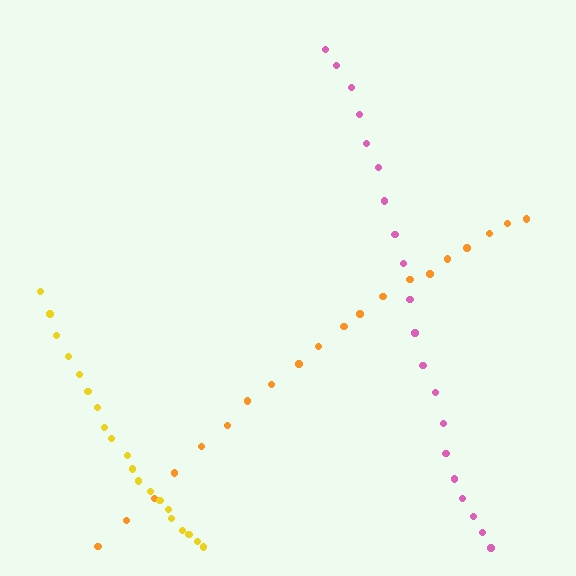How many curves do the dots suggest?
There are 3 distinct paths.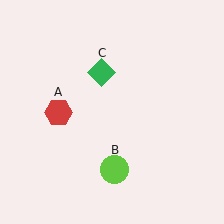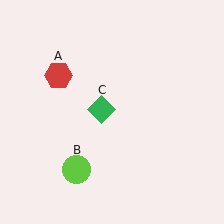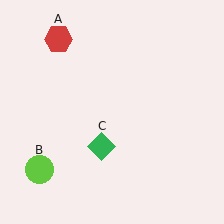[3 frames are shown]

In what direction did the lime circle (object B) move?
The lime circle (object B) moved left.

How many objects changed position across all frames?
3 objects changed position: red hexagon (object A), lime circle (object B), green diamond (object C).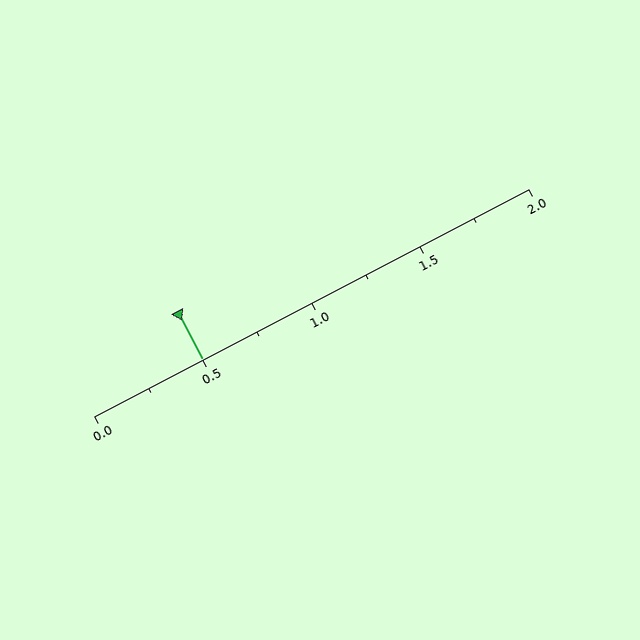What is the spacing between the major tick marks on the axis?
The major ticks are spaced 0.5 apart.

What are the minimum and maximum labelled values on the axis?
The axis runs from 0.0 to 2.0.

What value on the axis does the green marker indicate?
The marker indicates approximately 0.5.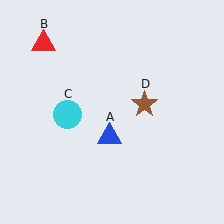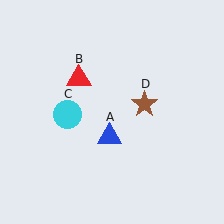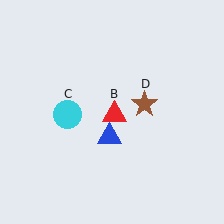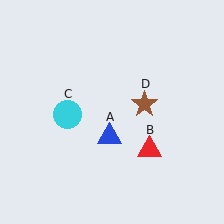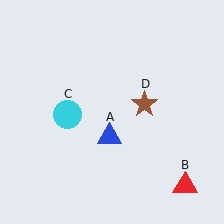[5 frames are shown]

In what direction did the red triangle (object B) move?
The red triangle (object B) moved down and to the right.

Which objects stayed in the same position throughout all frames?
Blue triangle (object A) and cyan circle (object C) and brown star (object D) remained stationary.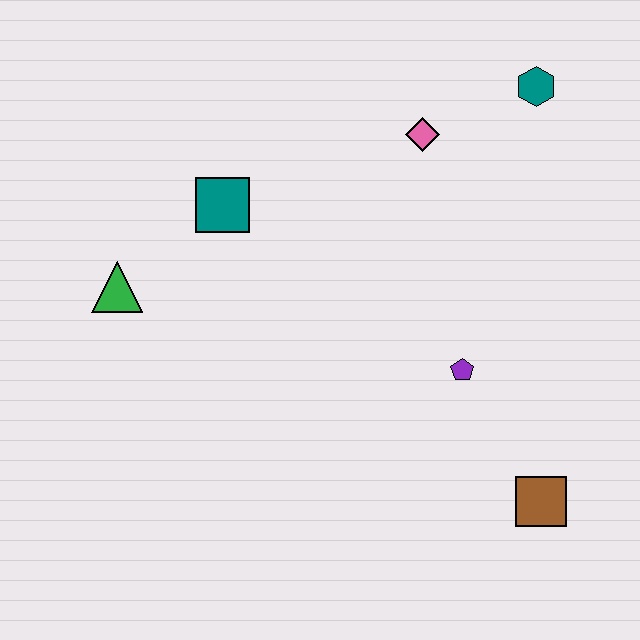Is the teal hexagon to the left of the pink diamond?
No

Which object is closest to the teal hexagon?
The pink diamond is closest to the teal hexagon.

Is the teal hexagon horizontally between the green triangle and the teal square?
No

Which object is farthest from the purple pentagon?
The green triangle is farthest from the purple pentagon.